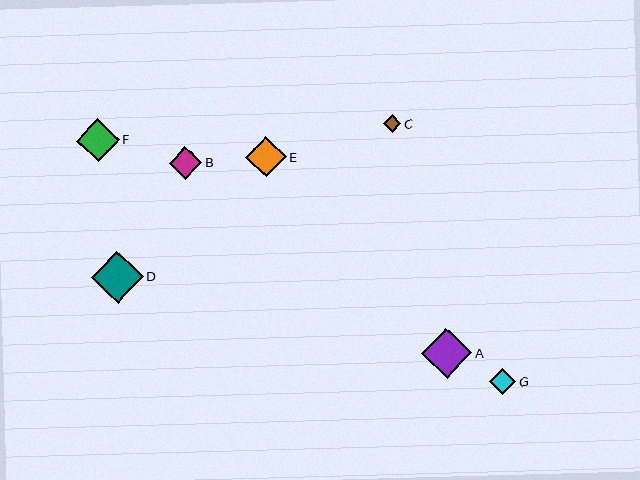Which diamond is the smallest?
Diamond C is the smallest with a size of approximately 18 pixels.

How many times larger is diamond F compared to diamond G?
Diamond F is approximately 1.7 times the size of diamond G.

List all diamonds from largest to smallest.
From largest to smallest: D, A, F, E, B, G, C.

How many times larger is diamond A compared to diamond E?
Diamond A is approximately 1.2 times the size of diamond E.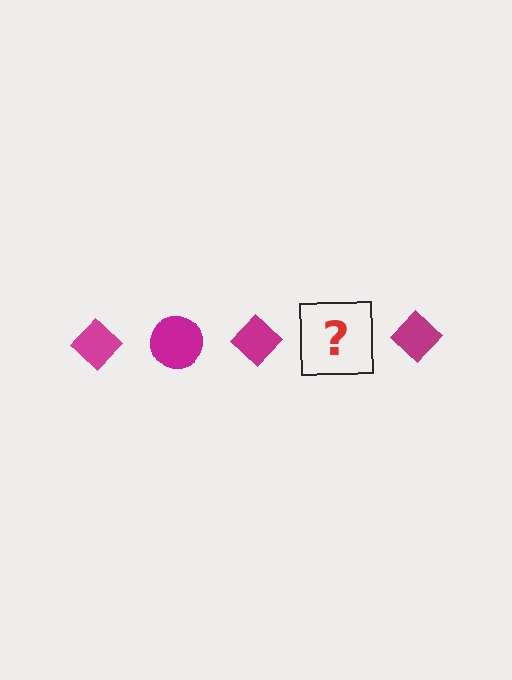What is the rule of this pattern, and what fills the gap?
The rule is that the pattern cycles through diamond, circle shapes in magenta. The gap should be filled with a magenta circle.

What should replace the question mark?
The question mark should be replaced with a magenta circle.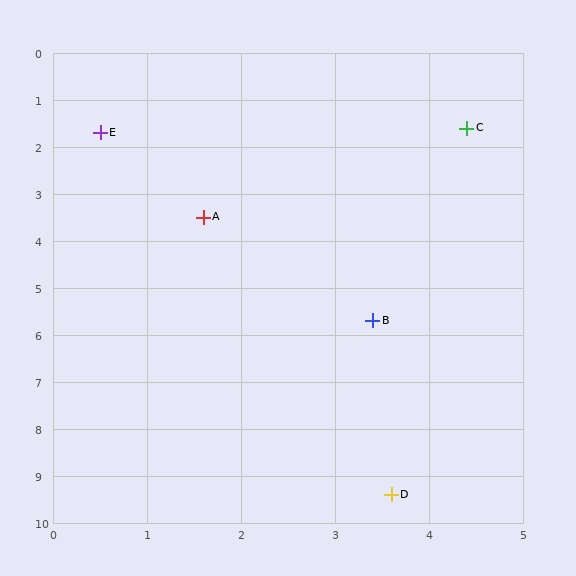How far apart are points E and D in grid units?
Points E and D are about 8.3 grid units apart.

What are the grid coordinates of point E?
Point E is at approximately (0.5, 1.7).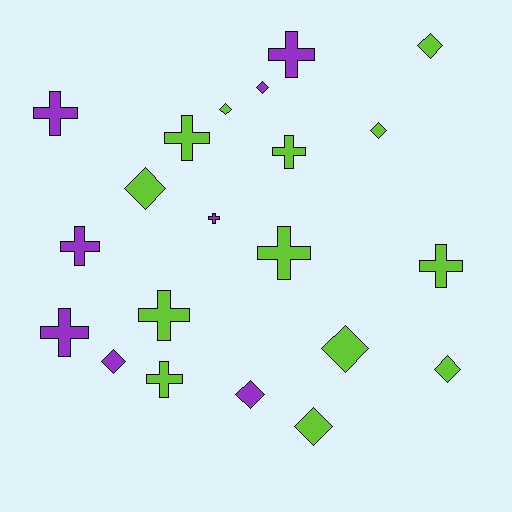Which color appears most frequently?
Lime, with 13 objects.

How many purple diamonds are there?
There are 3 purple diamonds.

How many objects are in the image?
There are 21 objects.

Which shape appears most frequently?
Cross, with 11 objects.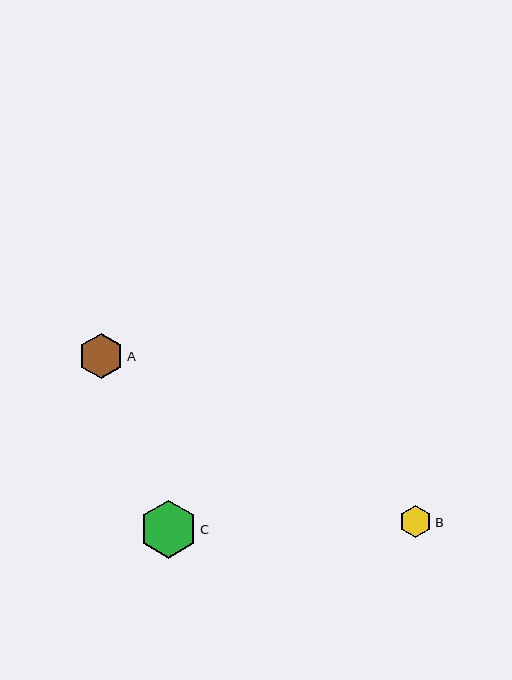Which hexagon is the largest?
Hexagon C is the largest with a size of approximately 58 pixels.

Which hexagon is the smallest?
Hexagon B is the smallest with a size of approximately 32 pixels.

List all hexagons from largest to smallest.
From largest to smallest: C, A, B.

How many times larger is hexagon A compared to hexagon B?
Hexagon A is approximately 1.4 times the size of hexagon B.